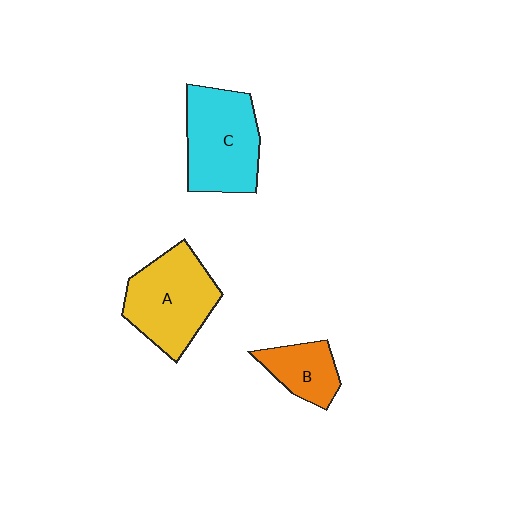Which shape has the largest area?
Shape A (yellow).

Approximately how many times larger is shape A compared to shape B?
Approximately 2.0 times.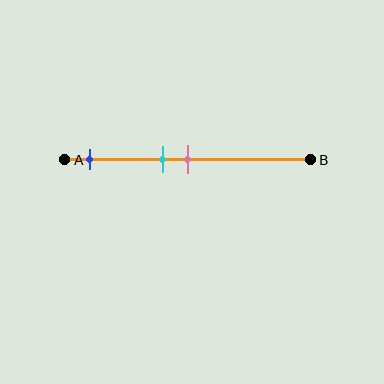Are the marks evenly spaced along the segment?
No, the marks are not evenly spaced.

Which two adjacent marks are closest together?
The cyan and pink marks are the closest adjacent pair.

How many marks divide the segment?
There are 3 marks dividing the segment.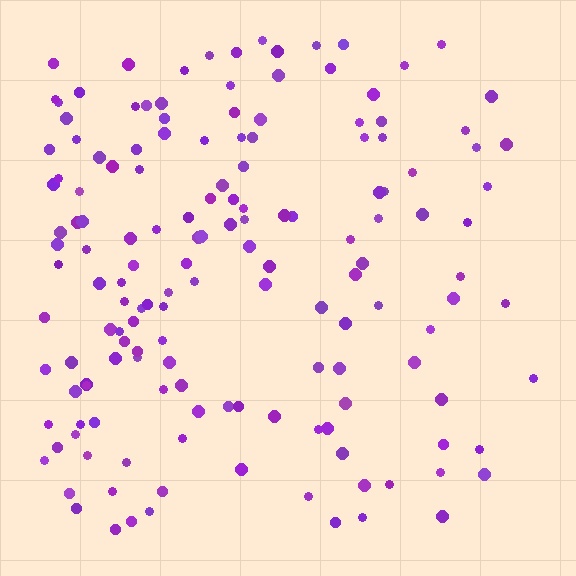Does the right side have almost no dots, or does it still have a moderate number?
Still a moderate number, just noticeably fewer than the left.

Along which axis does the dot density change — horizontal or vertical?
Horizontal.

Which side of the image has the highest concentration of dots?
The left.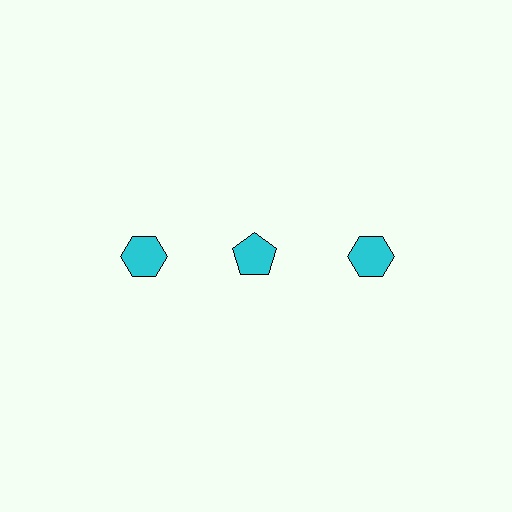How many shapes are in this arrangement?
There are 3 shapes arranged in a grid pattern.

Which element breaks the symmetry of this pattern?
The cyan pentagon in the top row, second from left column breaks the symmetry. All other shapes are cyan hexagons.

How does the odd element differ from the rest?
It has a different shape: pentagon instead of hexagon.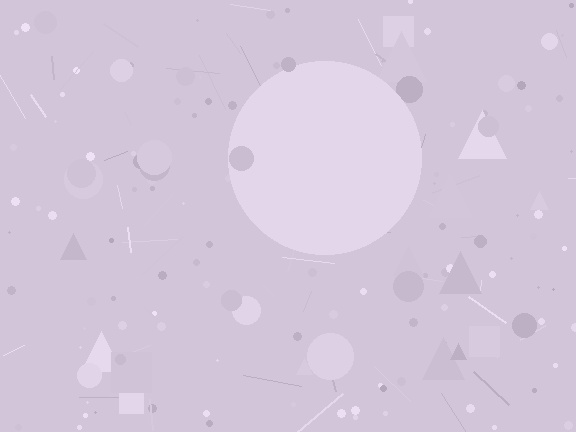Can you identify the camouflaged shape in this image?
The camouflaged shape is a circle.